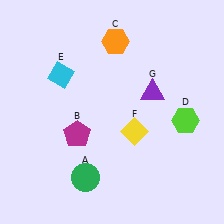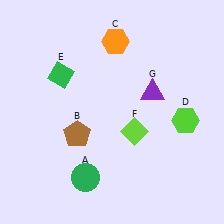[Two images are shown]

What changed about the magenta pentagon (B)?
In Image 1, B is magenta. In Image 2, it changed to brown.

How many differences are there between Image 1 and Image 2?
There are 3 differences between the two images.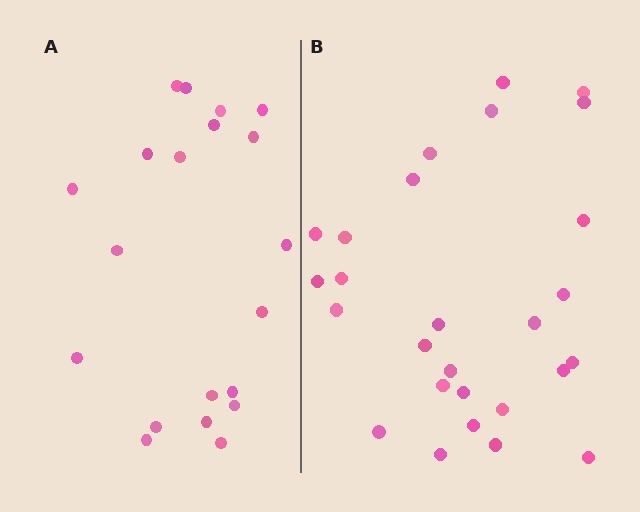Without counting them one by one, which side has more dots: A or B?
Region B (the right region) has more dots.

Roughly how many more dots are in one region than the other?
Region B has roughly 8 or so more dots than region A.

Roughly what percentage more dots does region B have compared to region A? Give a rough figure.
About 35% more.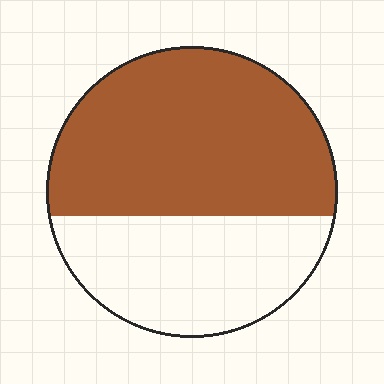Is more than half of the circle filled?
Yes.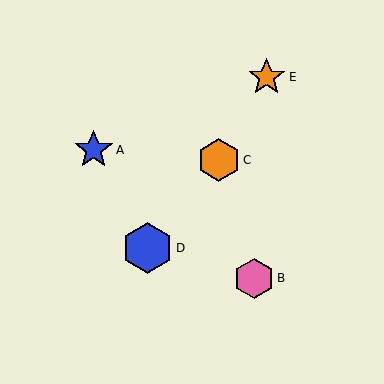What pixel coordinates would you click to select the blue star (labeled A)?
Click at (94, 150) to select the blue star A.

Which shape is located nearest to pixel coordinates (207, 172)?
The orange hexagon (labeled C) at (219, 160) is nearest to that location.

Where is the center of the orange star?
The center of the orange star is at (267, 77).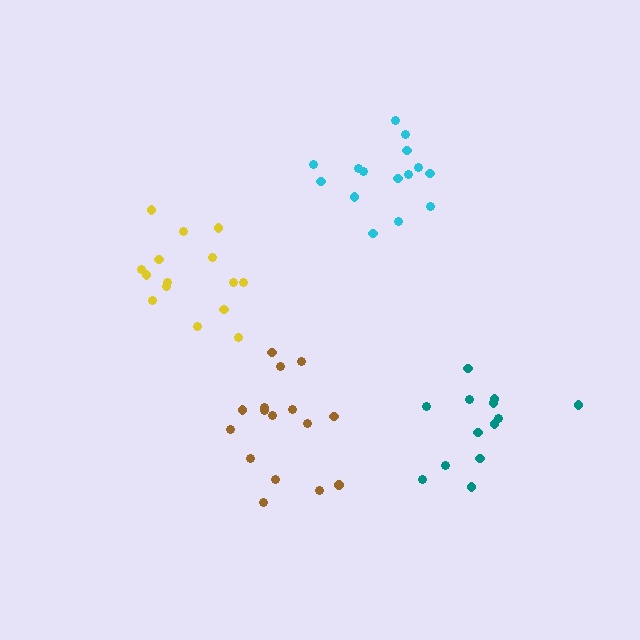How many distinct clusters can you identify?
There are 4 distinct clusters.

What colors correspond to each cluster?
The clusters are colored: teal, cyan, brown, yellow.